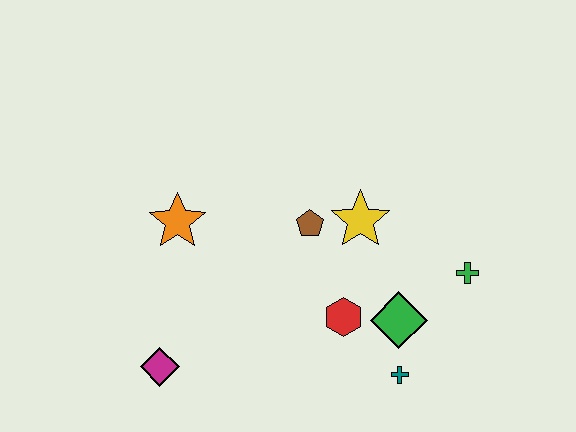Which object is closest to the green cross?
The green diamond is closest to the green cross.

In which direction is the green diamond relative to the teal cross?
The green diamond is above the teal cross.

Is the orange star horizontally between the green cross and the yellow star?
No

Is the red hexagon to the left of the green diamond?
Yes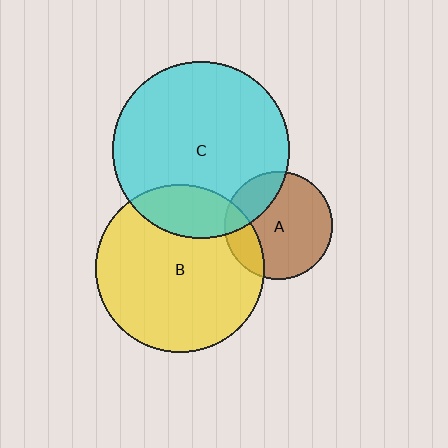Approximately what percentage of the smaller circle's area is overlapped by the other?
Approximately 20%.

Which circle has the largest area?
Circle C (cyan).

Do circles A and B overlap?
Yes.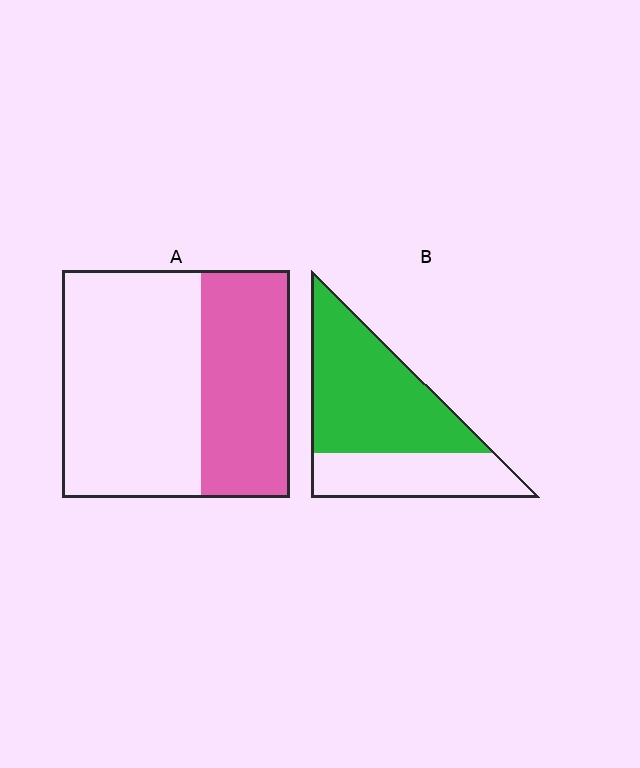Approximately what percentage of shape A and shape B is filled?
A is approximately 40% and B is approximately 65%.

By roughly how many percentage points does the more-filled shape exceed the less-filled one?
By roughly 25 percentage points (B over A).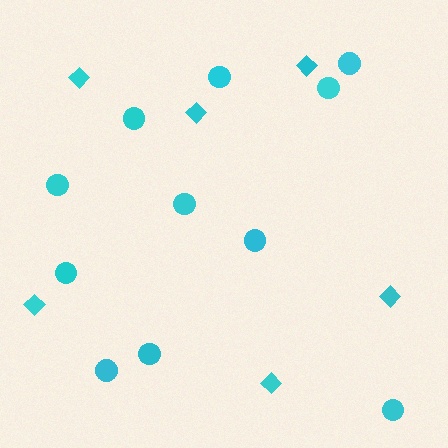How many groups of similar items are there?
There are 2 groups: one group of diamonds (6) and one group of circles (11).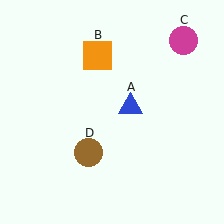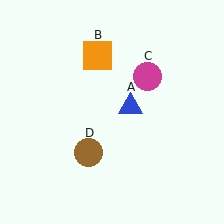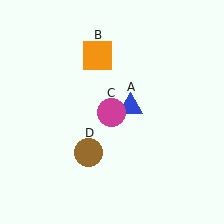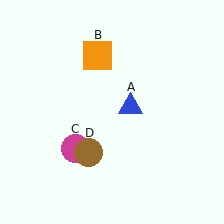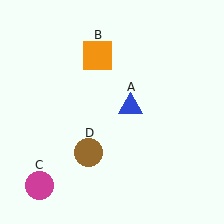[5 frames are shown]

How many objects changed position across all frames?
1 object changed position: magenta circle (object C).